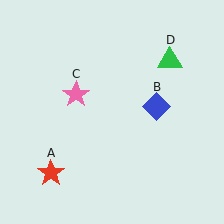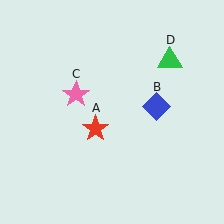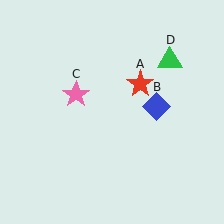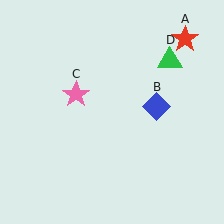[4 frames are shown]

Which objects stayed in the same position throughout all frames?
Blue diamond (object B) and pink star (object C) and green triangle (object D) remained stationary.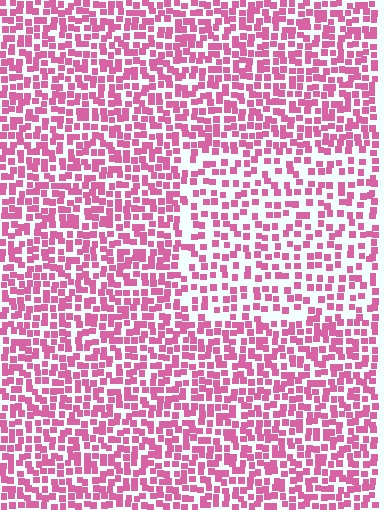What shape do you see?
I see a rectangle.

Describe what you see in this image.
The image contains small pink elements arranged at two different densities. A rectangle-shaped region is visible where the elements are less densely packed than the surrounding area.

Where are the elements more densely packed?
The elements are more densely packed outside the rectangle boundary.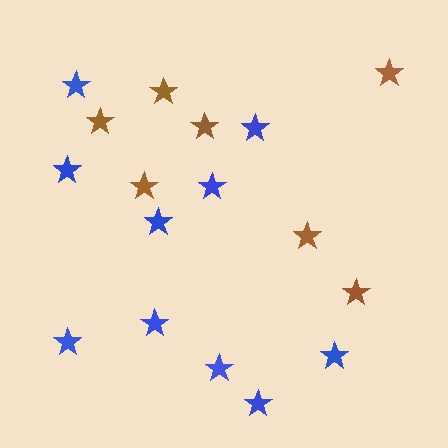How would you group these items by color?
There are 2 groups: one group of brown stars (7) and one group of blue stars (10).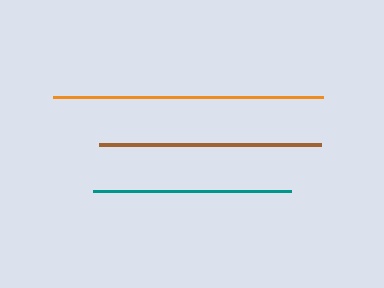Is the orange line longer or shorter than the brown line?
The orange line is longer than the brown line.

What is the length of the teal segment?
The teal segment is approximately 198 pixels long.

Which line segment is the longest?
The orange line is the longest at approximately 270 pixels.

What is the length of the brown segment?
The brown segment is approximately 222 pixels long.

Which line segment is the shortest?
The teal line is the shortest at approximately 198 pixels.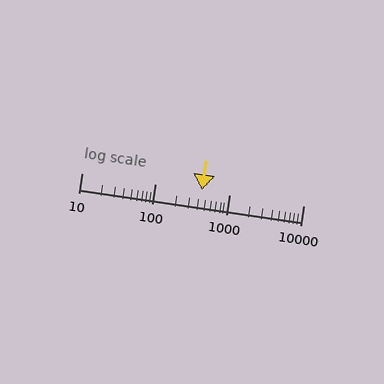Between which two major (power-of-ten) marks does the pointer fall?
The pointer is between 100 and 1000.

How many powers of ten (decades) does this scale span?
The scale spans 3 decades, from 10 to 10000.